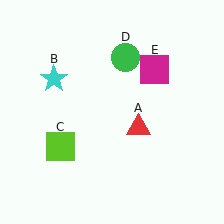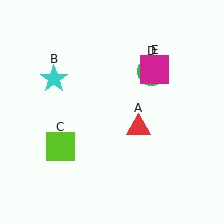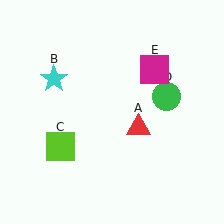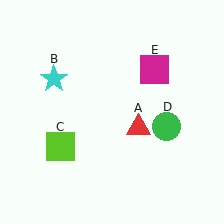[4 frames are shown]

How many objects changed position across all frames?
1 object changed position: green circle (object D).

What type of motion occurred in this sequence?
The green circle (object D) rotated clockwise around the center of the scene.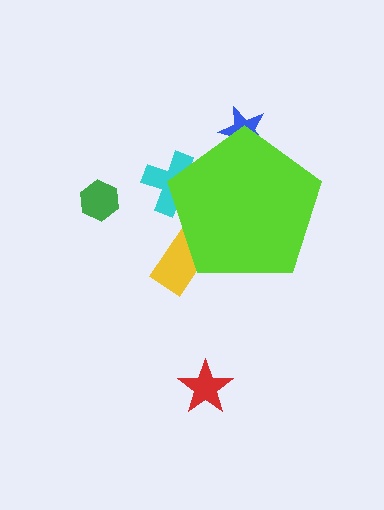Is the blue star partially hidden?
Yes, the blue star is partially hidden behind the lime pentagon.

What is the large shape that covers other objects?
A lime pentagon.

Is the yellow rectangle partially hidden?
Yes, the yellow rectangle is partially hidden behind the lime pentagon.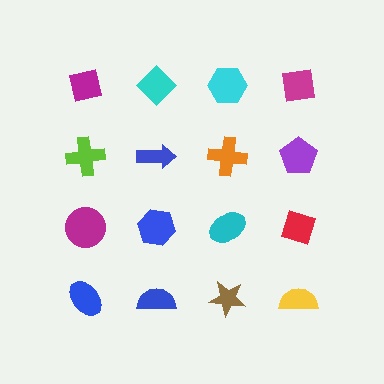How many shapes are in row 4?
4 shapes.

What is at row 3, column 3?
A cyan ellipse.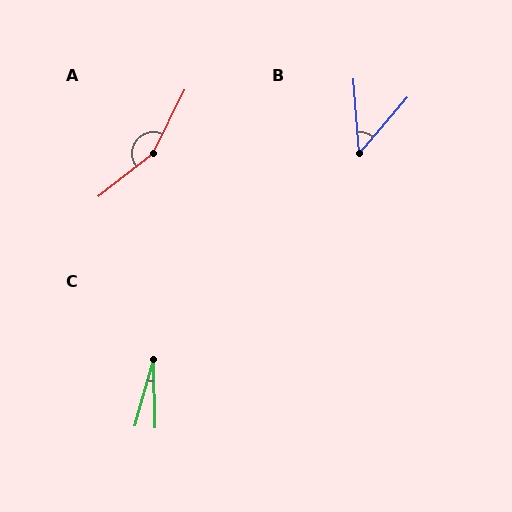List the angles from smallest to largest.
C (17°), B (45°), A (155°).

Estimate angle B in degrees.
Approximately 45 degrees.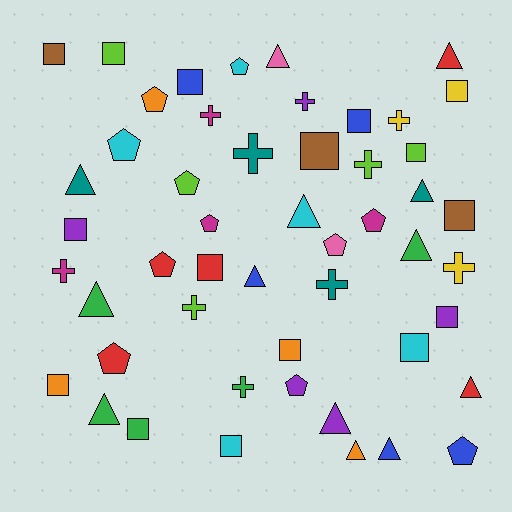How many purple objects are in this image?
There are 5 purple objects.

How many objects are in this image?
There are 50 objects.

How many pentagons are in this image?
There are 11 pentagons.